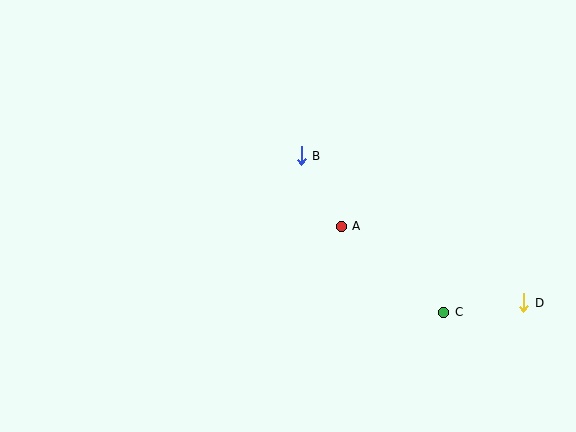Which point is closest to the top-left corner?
Point B is closest to the top-left corner.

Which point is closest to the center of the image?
Point A at (341, 226) is closest to the center.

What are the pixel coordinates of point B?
Point B is at (301, 156).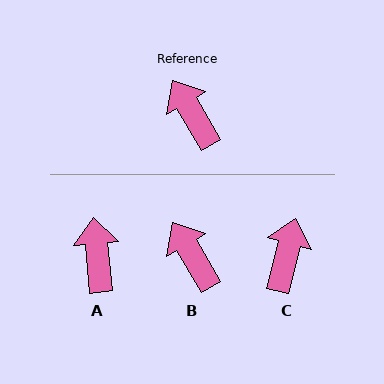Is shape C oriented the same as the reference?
No, it is off by about 45 degrees.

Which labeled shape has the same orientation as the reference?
B.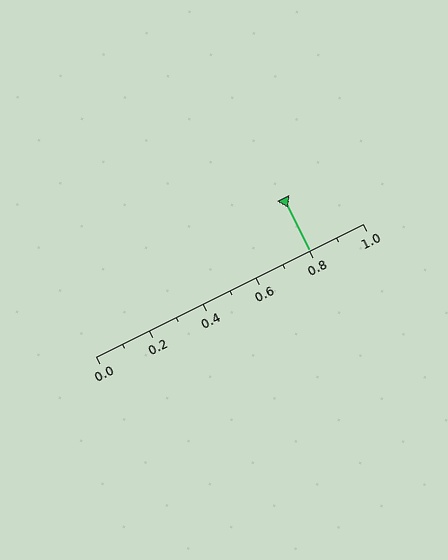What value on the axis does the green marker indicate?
The marker indicates approximately 0.8.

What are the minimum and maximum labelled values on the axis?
The axis runs from 0.0 to 1.0.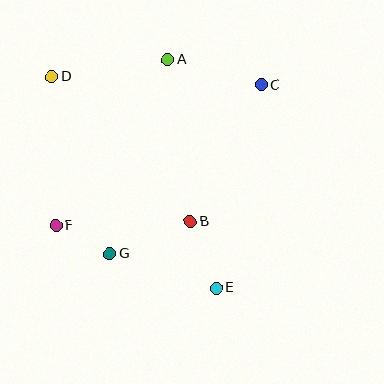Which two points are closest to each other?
Points F and G are closest to each other.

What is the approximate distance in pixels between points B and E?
The distance between B and E is approximately 71 pixels.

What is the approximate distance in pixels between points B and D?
The distance between B and D is approximately 200 pixels.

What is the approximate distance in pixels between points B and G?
The distance between B and G is approximately 87 pixels.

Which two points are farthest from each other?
Points D and E are farthest from each other.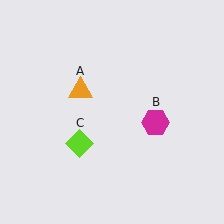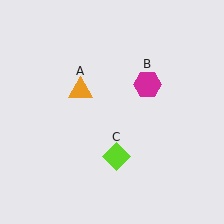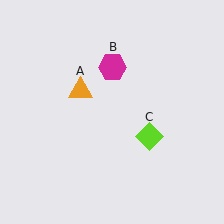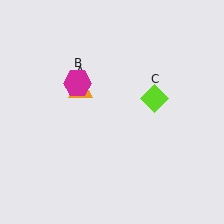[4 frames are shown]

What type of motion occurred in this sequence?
The magenta hexagon (object B), lime diamond (object C) rotated counterclockwise around the center of the scene.